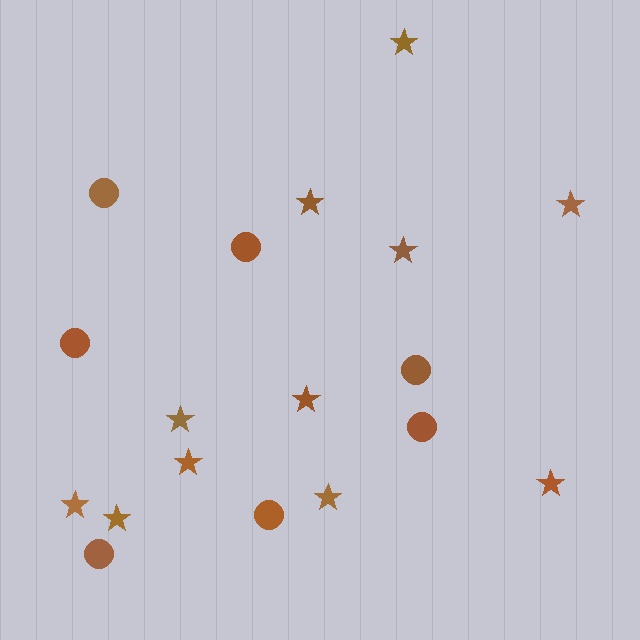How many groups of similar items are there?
There are 2 groups: one group of stars (11) and one group of circles (7).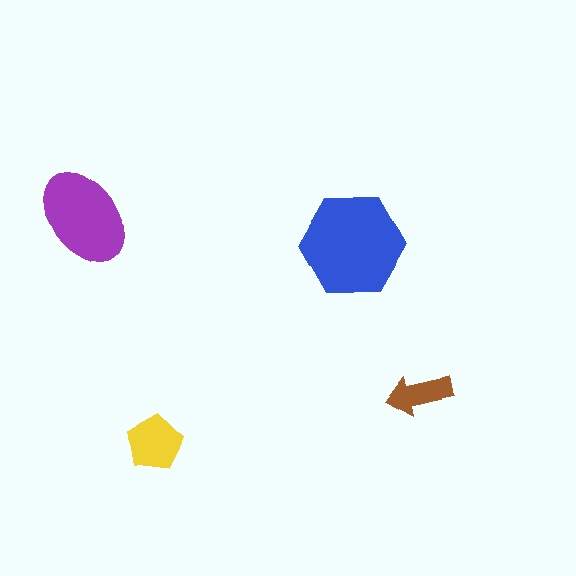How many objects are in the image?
There are 4 objects in the image.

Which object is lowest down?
The yellow pentagon is bottommost.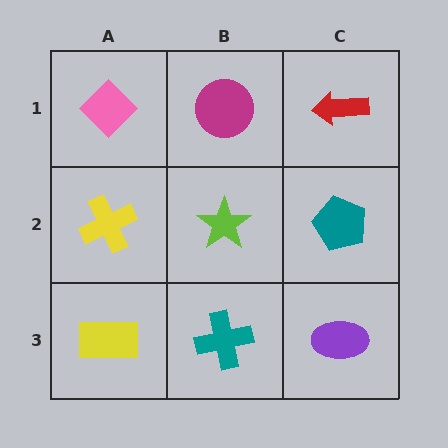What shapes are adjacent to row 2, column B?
A magenta circle (row 1, column B), a teal cross (row 3, column B), a yellow cross (row 2, column A), a teal pentagon (row 2, column C).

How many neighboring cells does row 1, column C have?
2.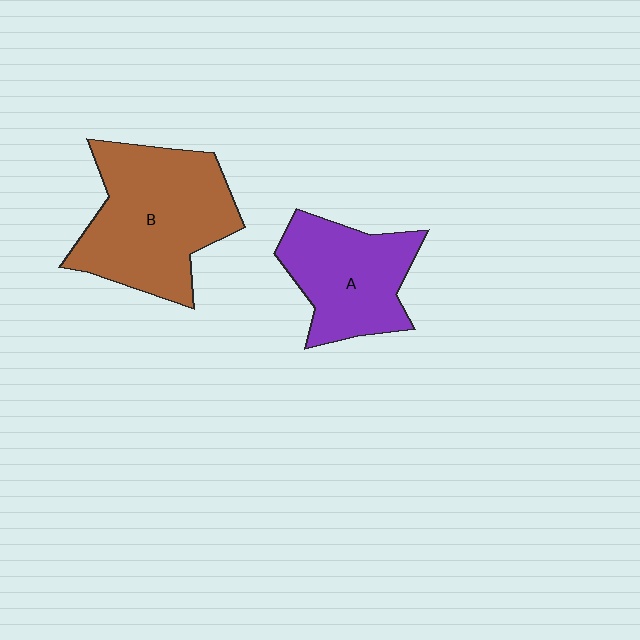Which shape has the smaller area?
Shape A (purple).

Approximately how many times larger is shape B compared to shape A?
Approximately 1.4 times.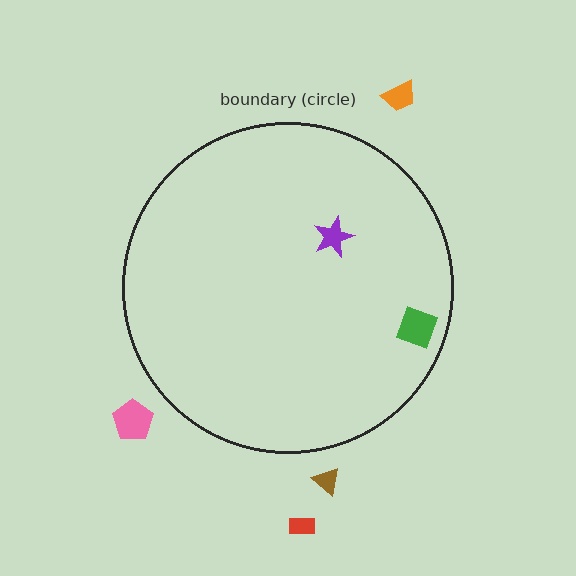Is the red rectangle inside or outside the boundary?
Outside.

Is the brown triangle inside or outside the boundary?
Outside.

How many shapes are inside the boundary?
2 inside, 4 outside.